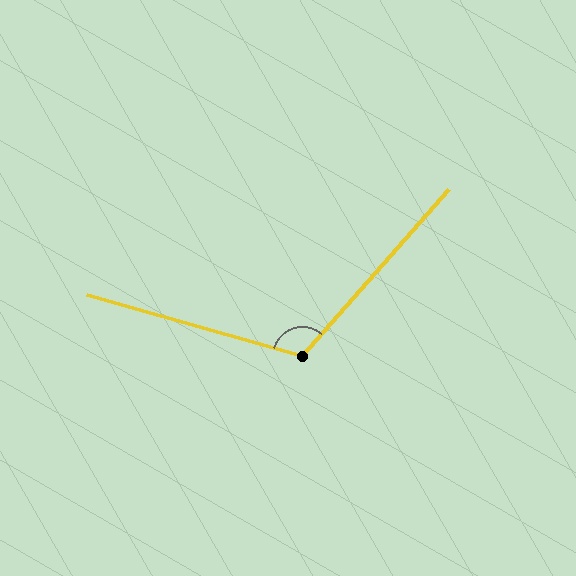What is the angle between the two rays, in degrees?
Approximately 116 degrees.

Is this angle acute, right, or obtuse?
It is obtuse.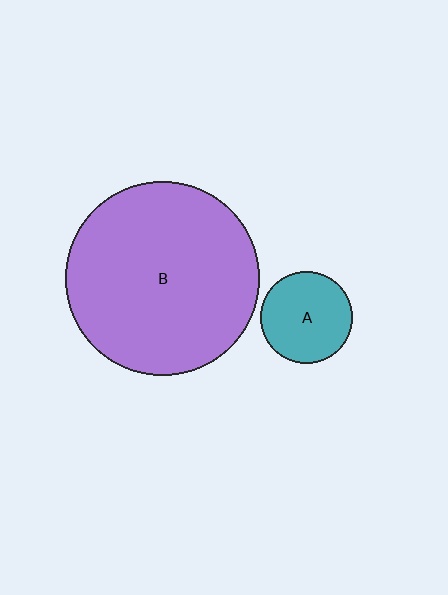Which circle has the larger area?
Circle B (purple).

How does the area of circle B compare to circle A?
Approximately 4.5 times.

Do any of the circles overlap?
No, none of the circles overlap.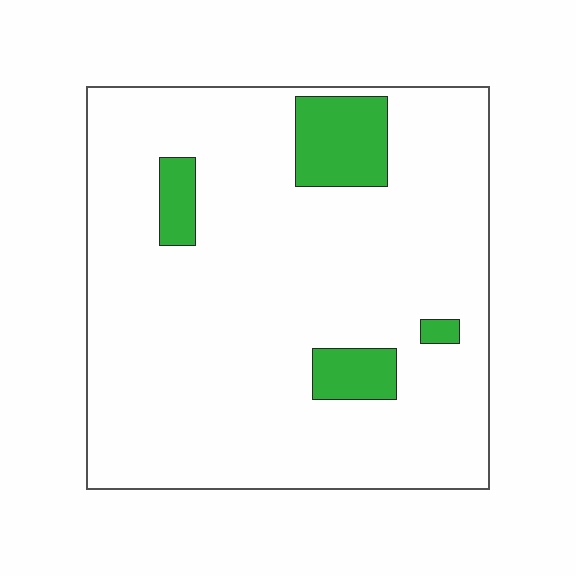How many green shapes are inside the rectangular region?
4.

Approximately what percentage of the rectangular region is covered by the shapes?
Approximately 10%.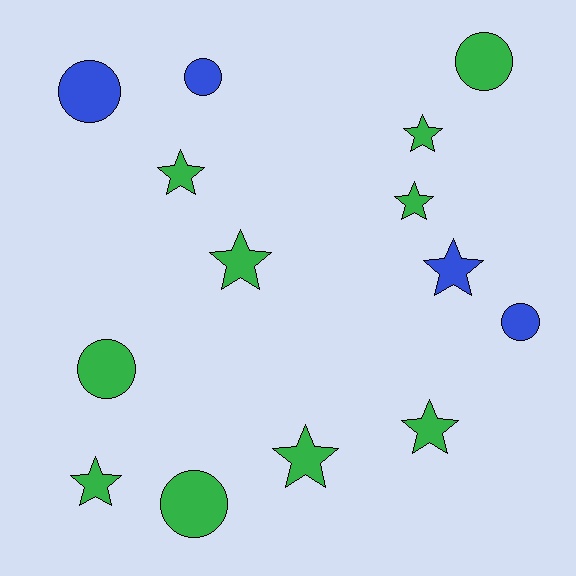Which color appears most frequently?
Green, with 10 objects.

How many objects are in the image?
There are 14 objects.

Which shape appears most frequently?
Star, with 8 objects.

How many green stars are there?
There are 7 green stars.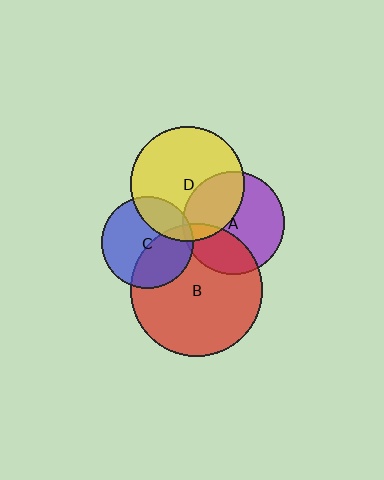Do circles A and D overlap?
Yes.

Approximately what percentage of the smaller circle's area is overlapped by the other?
Approximately 35%.